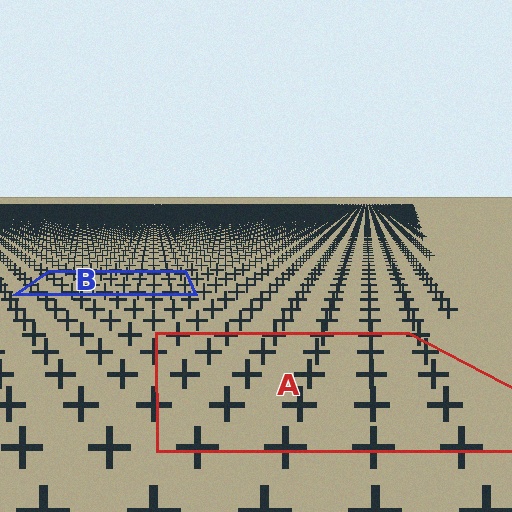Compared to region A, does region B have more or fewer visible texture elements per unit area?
Region B has more texture elements per unit area — they are packed more densely because it is farther away.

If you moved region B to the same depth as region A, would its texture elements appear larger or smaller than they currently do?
They would appear larger. At a closer depth, the same texture elements are projected at a bigger on-screen size.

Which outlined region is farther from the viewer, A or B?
Region B is farther from the viewer — the texture elements inside it appear smaller and more densely packed.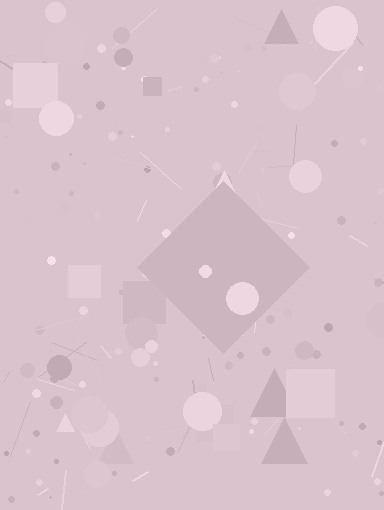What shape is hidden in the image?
A diamond is hidden in the image.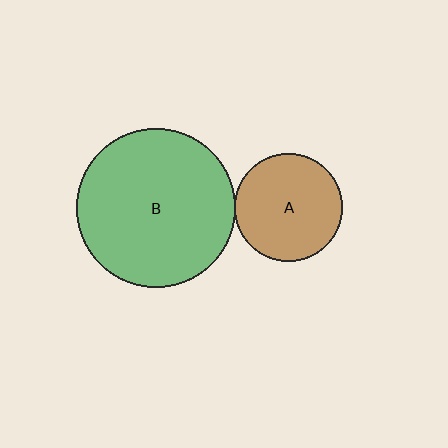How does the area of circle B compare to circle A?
Approximately 2.2 times.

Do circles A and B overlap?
Yes.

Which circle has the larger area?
Circle B (green).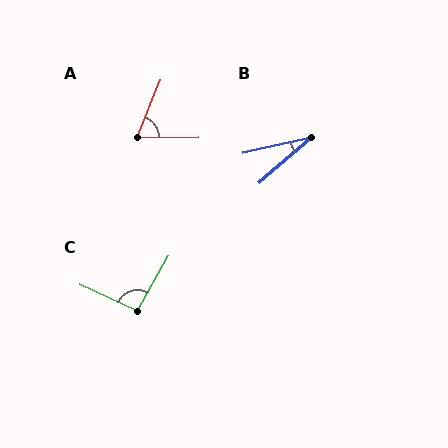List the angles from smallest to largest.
B (28°), A (67°), C (95°).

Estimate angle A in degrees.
Approximately 67 degrees.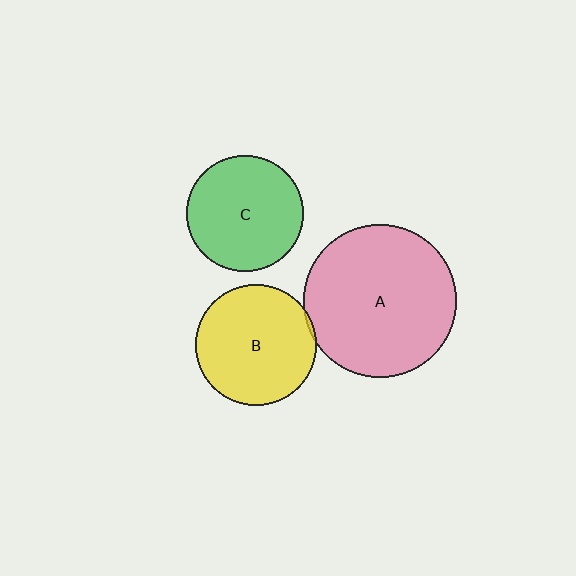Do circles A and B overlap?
Yes.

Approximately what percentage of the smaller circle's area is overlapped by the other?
Approximately 5%.